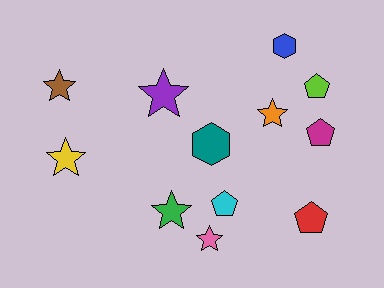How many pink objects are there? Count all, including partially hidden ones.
There is 1 pink object.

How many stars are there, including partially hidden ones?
There are 6 stars.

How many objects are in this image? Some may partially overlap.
There are 12 objects.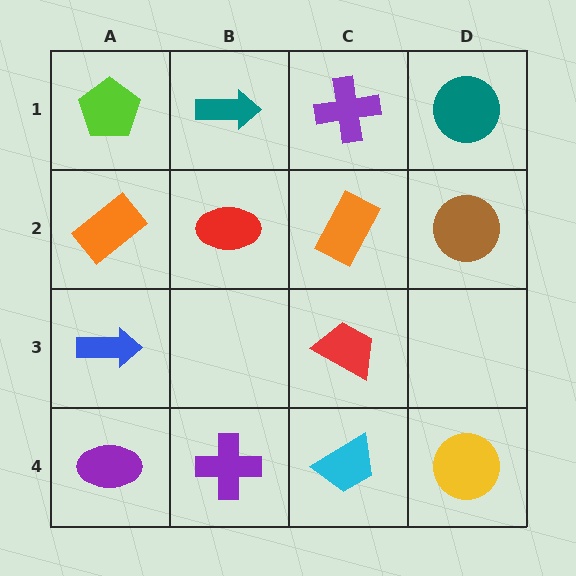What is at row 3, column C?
A red trapezoid.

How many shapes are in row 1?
4 shapes.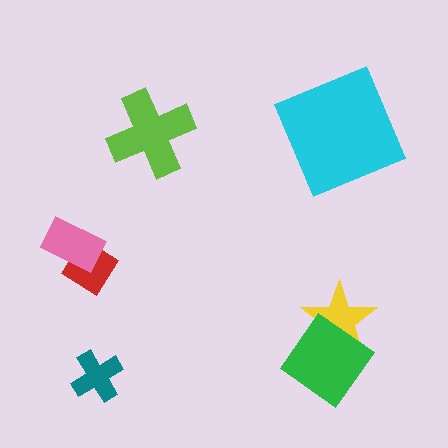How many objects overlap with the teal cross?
0 objects overlap with the teal cross.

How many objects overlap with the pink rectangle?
1 object overlaps with the pink rectangle.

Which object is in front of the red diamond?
The pink rectangle is in front of the red diamond.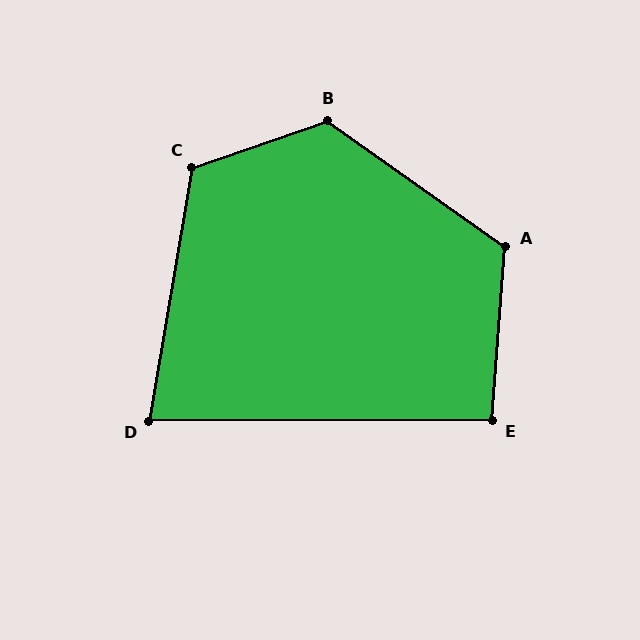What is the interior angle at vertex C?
Approximately 119 degrees (obtuse).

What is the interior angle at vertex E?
Approximately 95 degrees (approximately right).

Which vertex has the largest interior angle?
B, at approximately 126 degrees.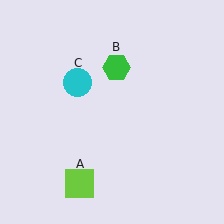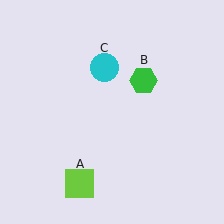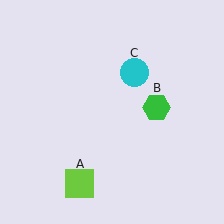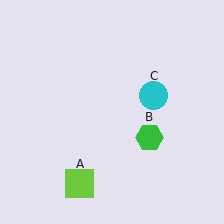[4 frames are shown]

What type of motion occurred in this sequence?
The green hexagon (object B), cyan circle (object C) rotated clockwise around the center of the scene.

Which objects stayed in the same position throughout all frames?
Lime square (object A) remained stationary.